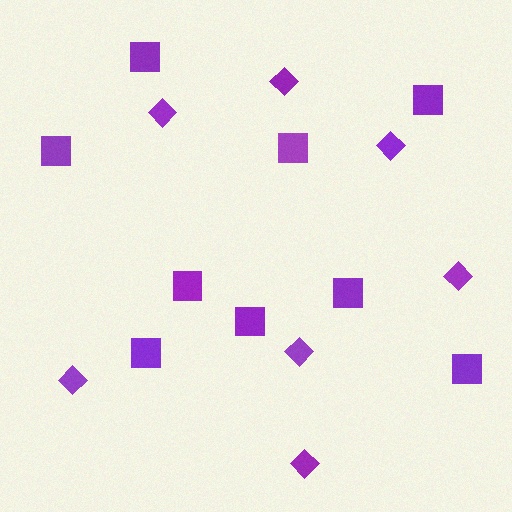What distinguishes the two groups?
There are 2 groups: one group of diamonds (7) and one group of squares (9).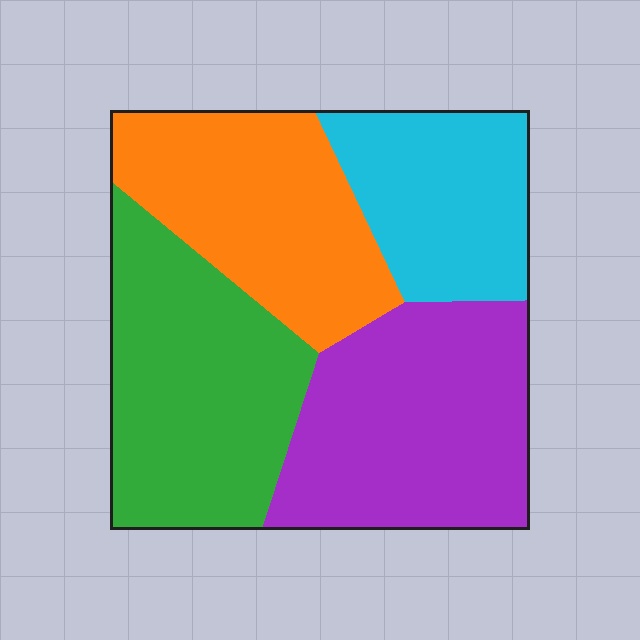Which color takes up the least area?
Cyan, at roughly 20%.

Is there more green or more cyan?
Green.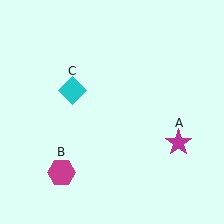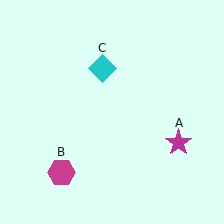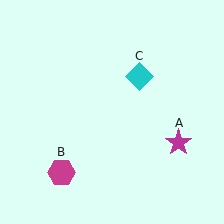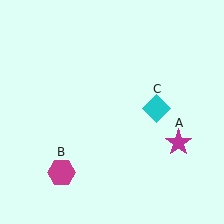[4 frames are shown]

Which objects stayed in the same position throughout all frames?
Magenta star (object A) and magenta hexagon (object B) remained stationary.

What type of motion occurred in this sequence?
The cyan diamond (object C) rotated clockwise around the center of the scene.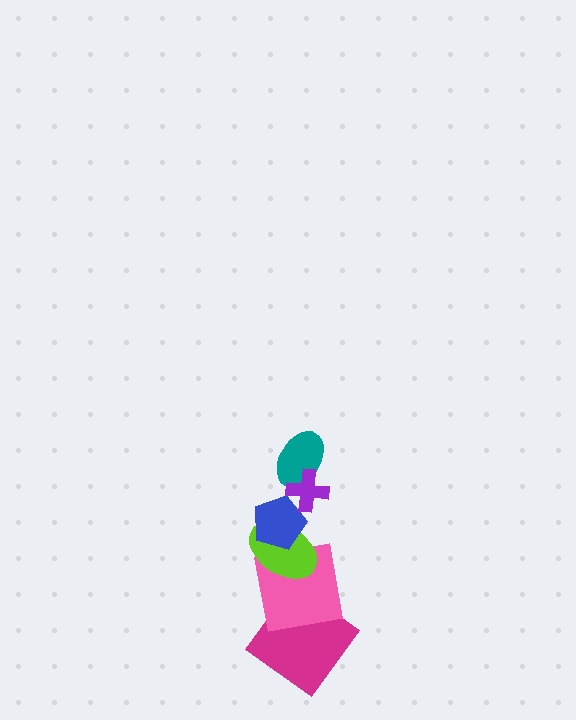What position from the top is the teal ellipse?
The teal ellipse is 2nd from the top.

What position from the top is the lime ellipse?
The lime ellipse is 4th from the top.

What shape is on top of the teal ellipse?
The purple cross is on top of the teal ellipse.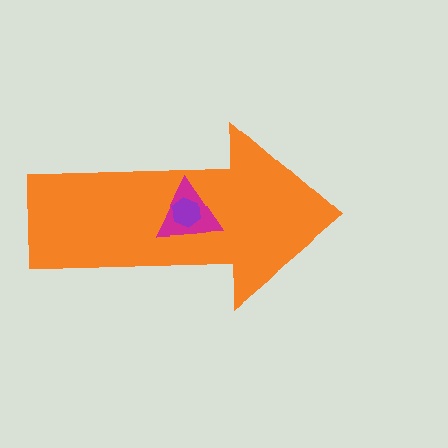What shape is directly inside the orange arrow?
The magenta triangle.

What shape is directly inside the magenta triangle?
The purple hexagon.